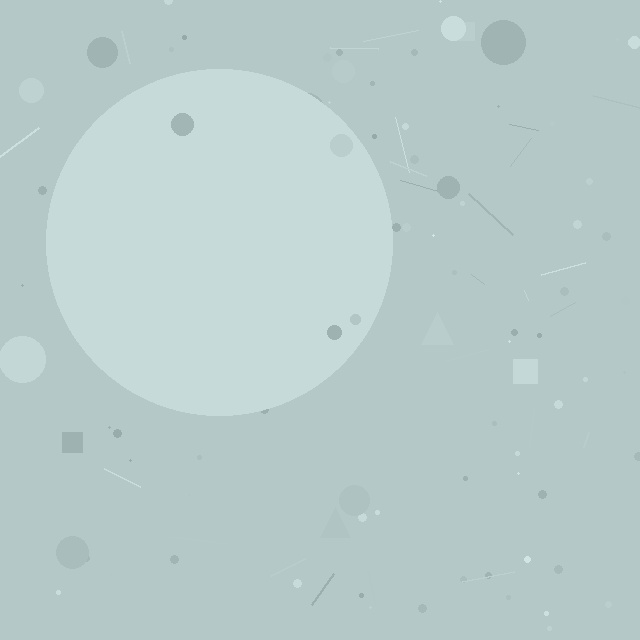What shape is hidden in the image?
A circle is hidden in the image.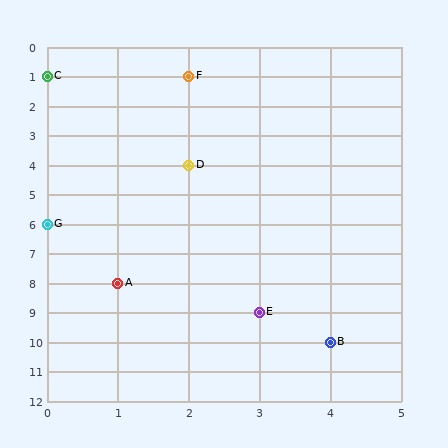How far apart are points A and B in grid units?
Points A and B are 3 columns and 2 rows apart (about 3.6 grid units diagonally).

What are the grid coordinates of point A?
Point A is at grid coordinates (1, 8).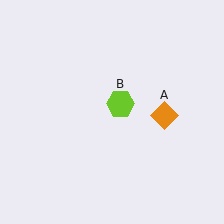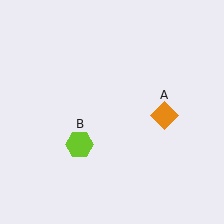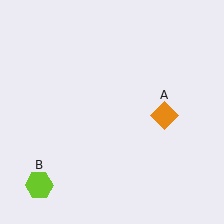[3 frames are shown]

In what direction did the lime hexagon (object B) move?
The lime hexagon (object B) moved down and to the left.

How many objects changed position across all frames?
1 object changed position: lime hexagon (object B).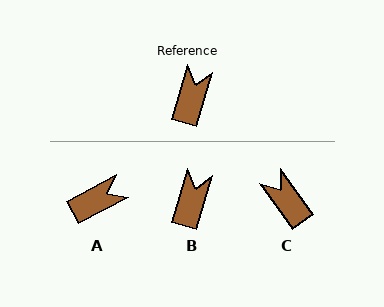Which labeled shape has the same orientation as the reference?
B.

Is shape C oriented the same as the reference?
No, it is off by about 52 degrees.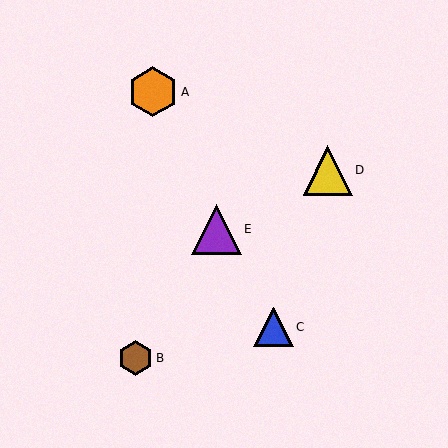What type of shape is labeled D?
Shape D is a yellow triangle.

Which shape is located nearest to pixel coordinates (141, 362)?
The brown hexagon (labeled B) at (136, 358) is nearest to that location.